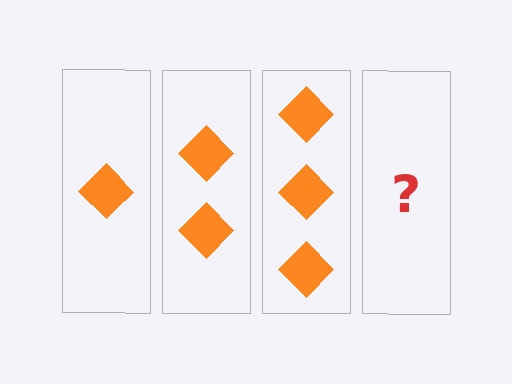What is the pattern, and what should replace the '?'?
The pattern is that each step adds one more diamond. The '?' should be 4 diamonds.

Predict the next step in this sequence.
The next step is 4 diamonds.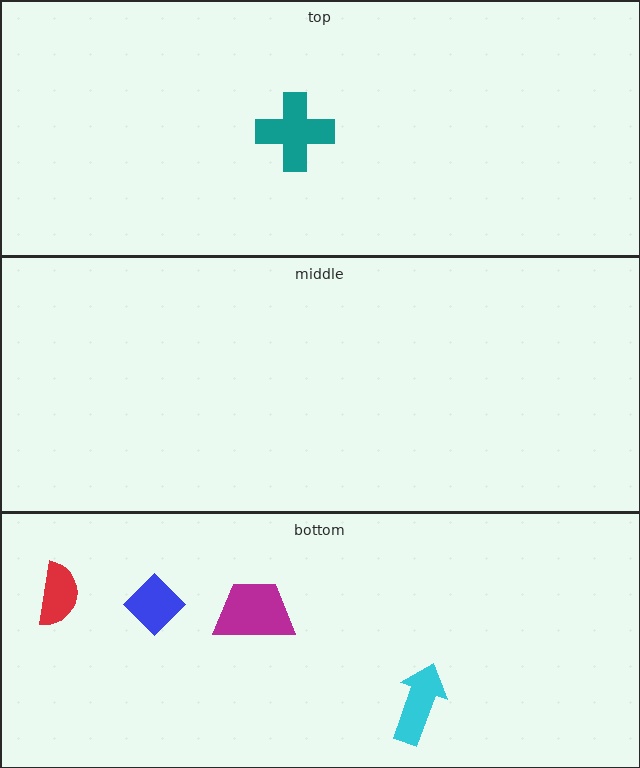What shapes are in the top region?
The teal cross.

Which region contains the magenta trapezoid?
The bottom region.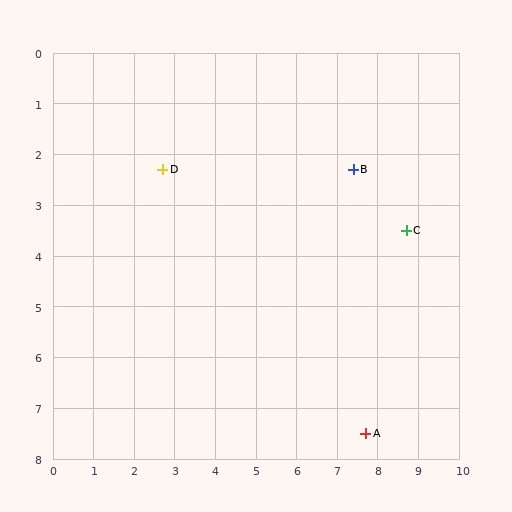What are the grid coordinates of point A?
Point A is at approximately (7.7, 7.5).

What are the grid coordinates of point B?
Point B is at approximately (7.4, 2.3).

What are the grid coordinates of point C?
Point C is at approximately (8.7, 3.5).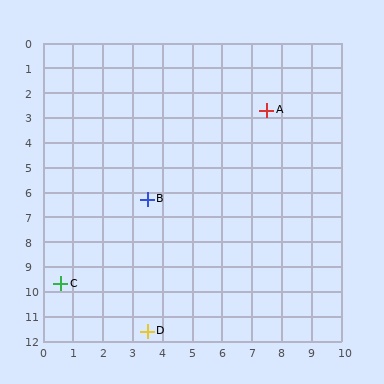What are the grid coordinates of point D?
Point D is at approximately (3.5, 11.6).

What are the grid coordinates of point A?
Point A is at approximately (7.5, 2.7).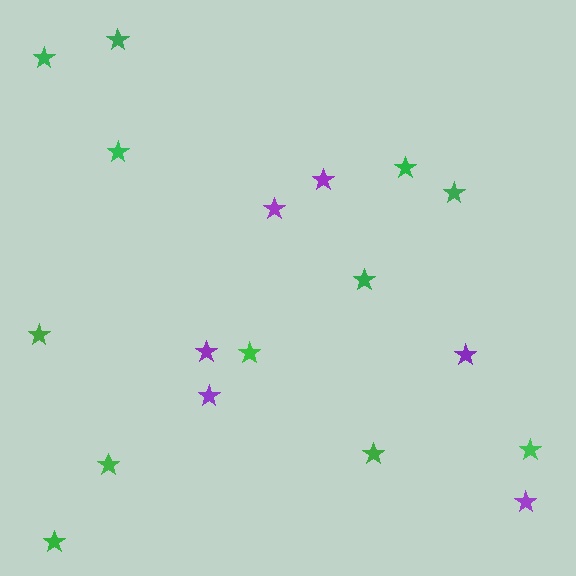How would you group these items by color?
There are 2 groups: one group of green stars (12) and one group of purple stars (6).